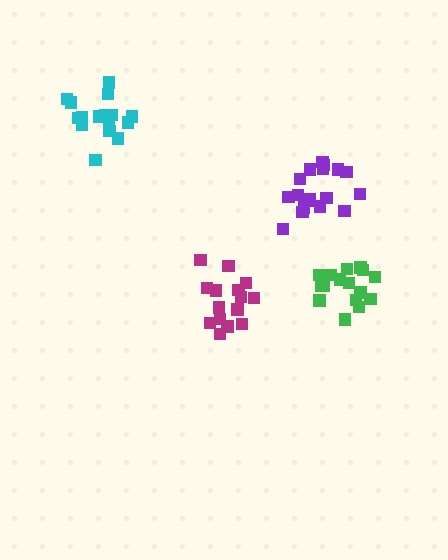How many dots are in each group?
Group 1: 15 dots, Group 2: 18 dots, Group 3: 16 dots, Group 4: 17 dots (66 total).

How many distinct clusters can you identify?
There are 4 distinct clusters.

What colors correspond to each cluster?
The clusters are colored: magenta, purple, cyan, green.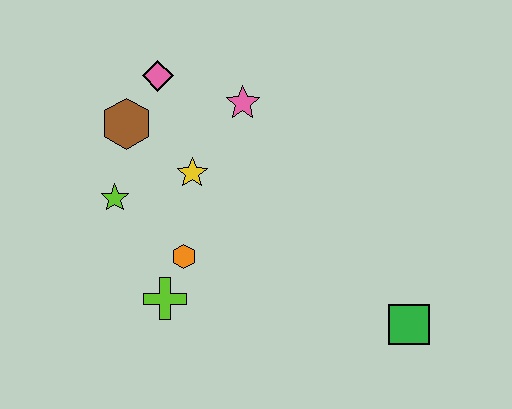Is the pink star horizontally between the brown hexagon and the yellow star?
No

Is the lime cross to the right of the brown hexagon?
Yes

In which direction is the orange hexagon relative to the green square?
The orange hexagon is to the left of the green square.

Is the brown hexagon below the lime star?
No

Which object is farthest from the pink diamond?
The green square is farthest from the pink diamond.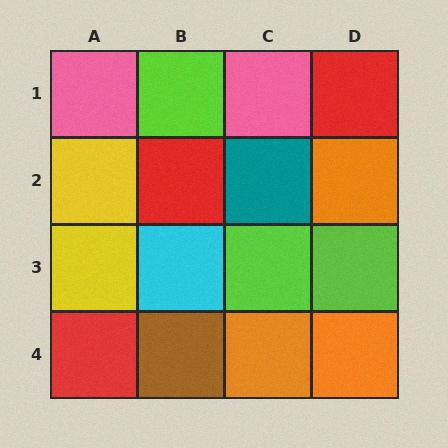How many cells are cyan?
1 cell is cyan.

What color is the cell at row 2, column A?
Yellow.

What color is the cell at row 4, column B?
Brown.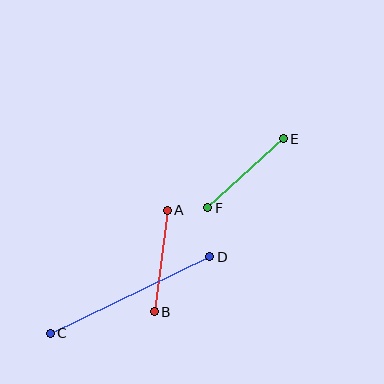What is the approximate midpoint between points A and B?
The midpoint is at approximately (161, 261) pixels.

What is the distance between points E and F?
The distance is approximately 103 pixels.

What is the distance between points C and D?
The distance is approximately 177 pixels.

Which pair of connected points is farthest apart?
Points C and D are farthest apart.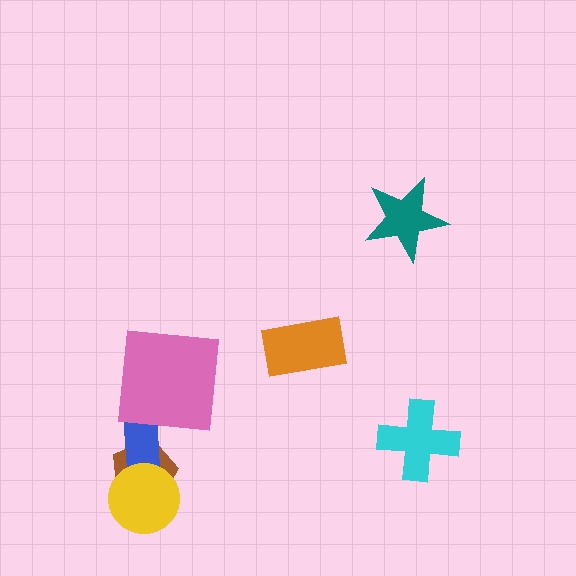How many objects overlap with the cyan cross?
0 objects overlap with the cyan cross.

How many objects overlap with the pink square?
0 objects overlap with the pink square.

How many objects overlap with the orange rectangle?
0 objects overlap with the orange rectangle.